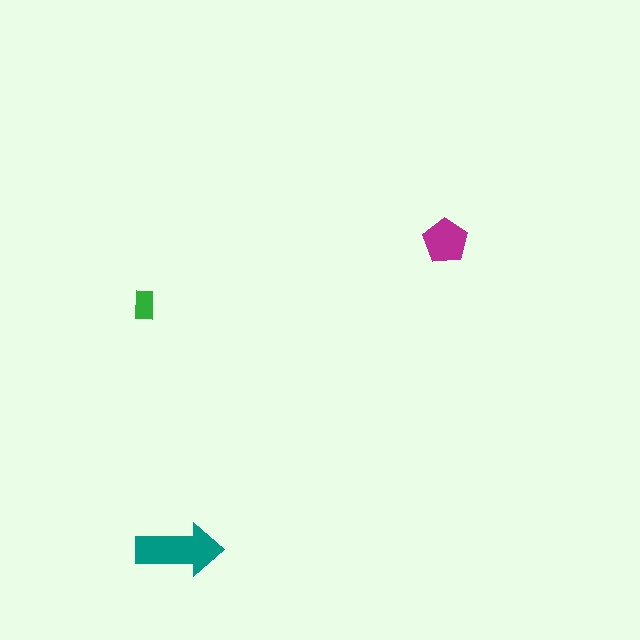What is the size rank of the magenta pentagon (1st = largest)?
2nd.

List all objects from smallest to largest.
The green rectangle, the magenta pentagon, the teal arrow.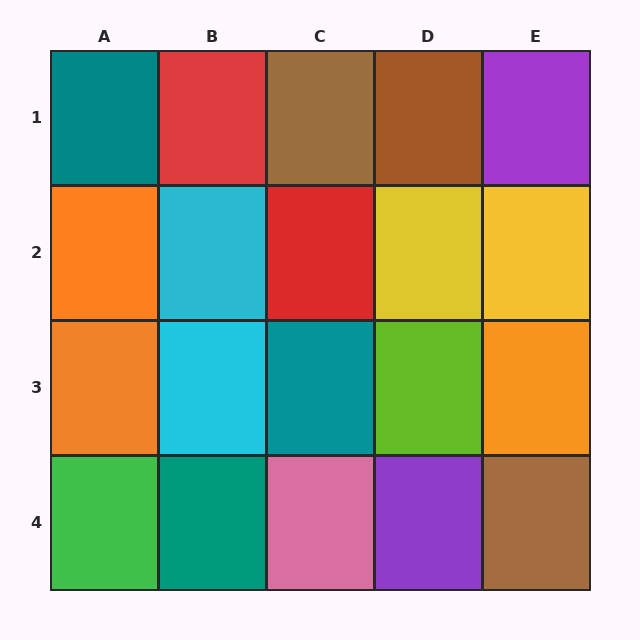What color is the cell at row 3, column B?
Cyan.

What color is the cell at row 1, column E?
Purple.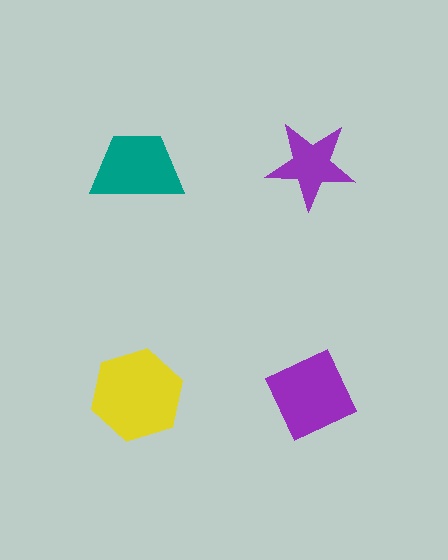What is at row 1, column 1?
A teal trapezoid.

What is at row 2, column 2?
A purple diamond.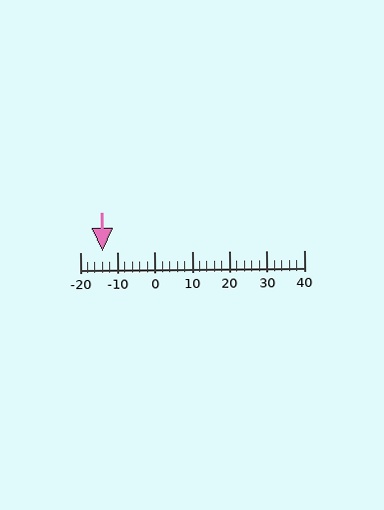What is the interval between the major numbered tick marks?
The major tick marks are spaced 10 units apart.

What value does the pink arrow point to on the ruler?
The pink arrow points to approximately -14.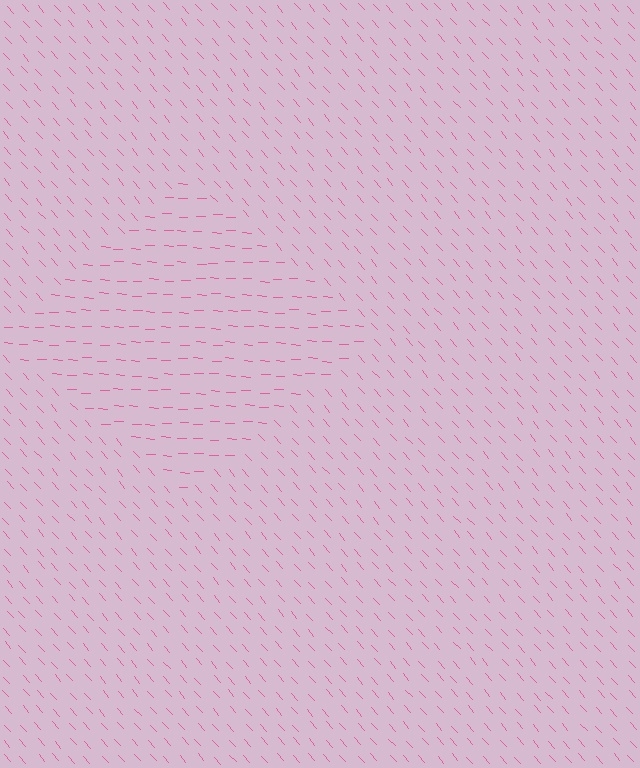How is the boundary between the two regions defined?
The boundary is defined purely by a change in line orientation (approximately 45 degrees difference). All lines are the same color and thickness.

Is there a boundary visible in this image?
Yes, there is a texture boundary formed by a change in line orientation.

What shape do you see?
I see a diamond.